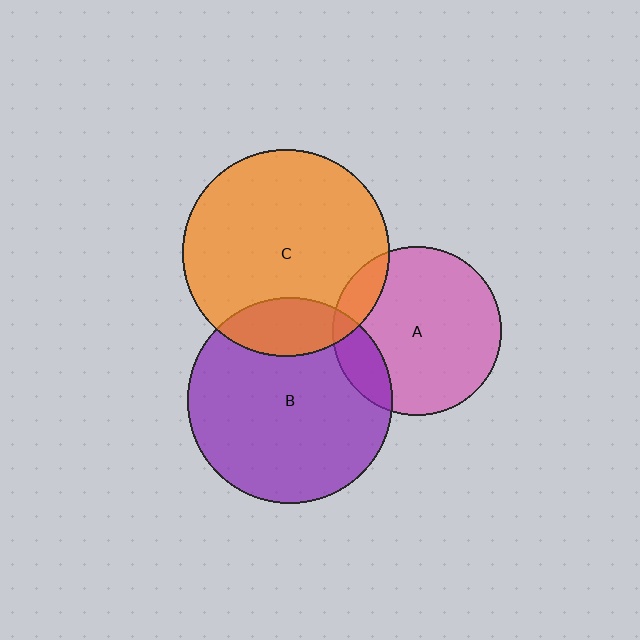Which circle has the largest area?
Circle C (orange).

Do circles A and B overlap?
Yes.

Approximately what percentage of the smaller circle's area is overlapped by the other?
Approximately 15%.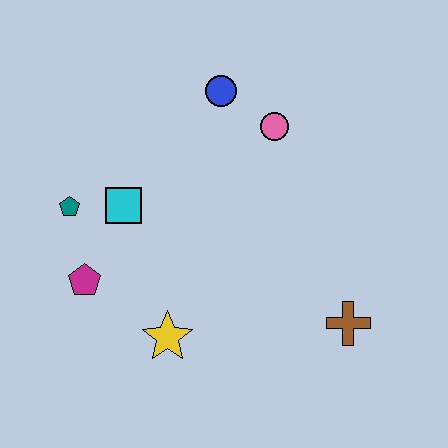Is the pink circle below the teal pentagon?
No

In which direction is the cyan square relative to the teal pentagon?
The cyan square is to the right of the teal pentagon.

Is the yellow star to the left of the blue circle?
Yes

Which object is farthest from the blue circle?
The brown cross is farthest from the blue circle.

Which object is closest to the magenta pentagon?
The teal pentagon is closest to the magenta pentagon.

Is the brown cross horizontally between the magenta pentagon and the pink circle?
No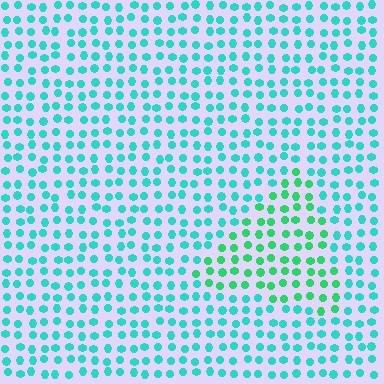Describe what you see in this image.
The image is filled with small cyan elements in a uniform arrangement. A triangle-shaped region is visible where the elements are tinted to a slightly different hue, forming a subtle color boundary.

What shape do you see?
I see a triangle.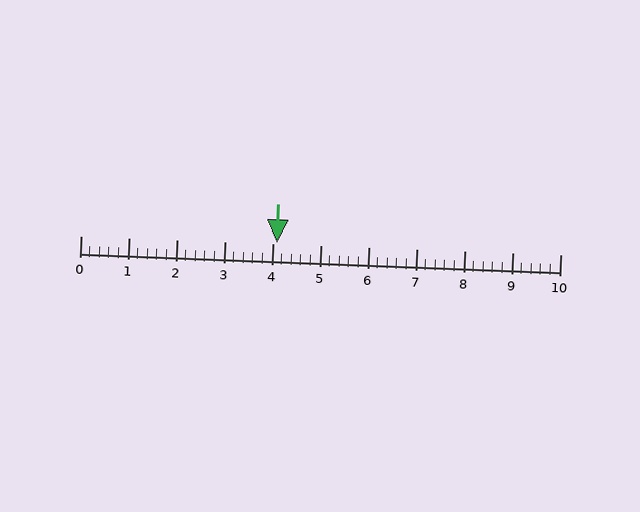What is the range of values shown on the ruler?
The ruler shows values from 0 to 10.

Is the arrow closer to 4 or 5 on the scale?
The arrow is closer to 4.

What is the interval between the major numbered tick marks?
The major tick marks are spaced 1 units apart.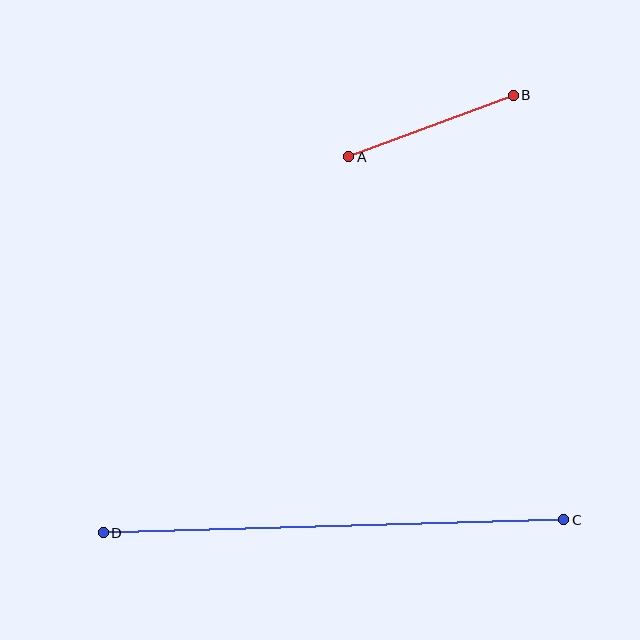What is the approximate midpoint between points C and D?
The midpoint is at approximately (334, 526) pixels.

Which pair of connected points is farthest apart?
Points C and D are farthest apart.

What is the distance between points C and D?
The distance is approximately 460 pixels.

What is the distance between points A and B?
The distance is approximately 176 pixels.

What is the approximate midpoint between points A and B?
The midpoint is at approximately (431, 126) pixels.